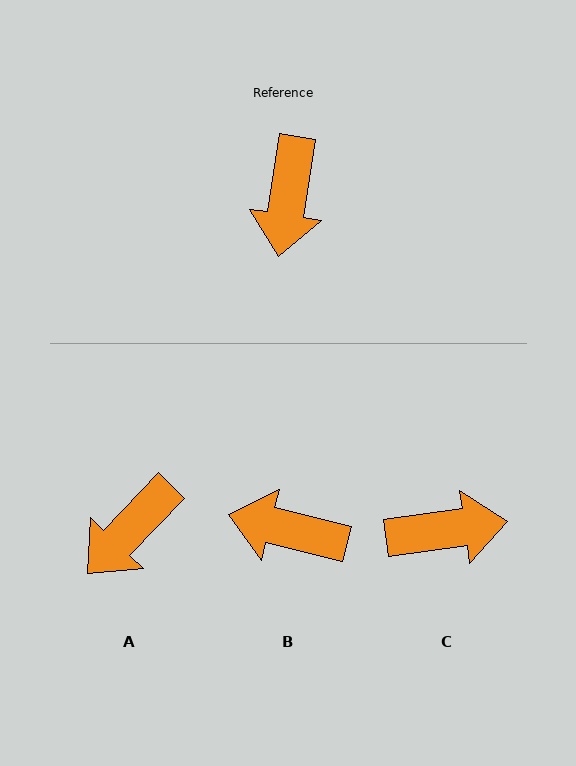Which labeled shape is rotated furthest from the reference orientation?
C, about 107 degrees away.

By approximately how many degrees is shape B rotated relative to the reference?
Approximately 95 degrees clockwise.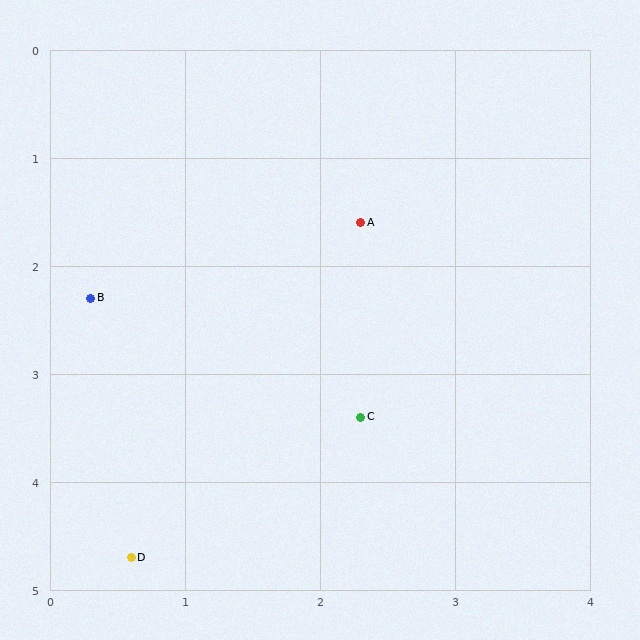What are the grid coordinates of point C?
Point C is at approximately (2.3, 3.4).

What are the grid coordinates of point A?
Point A is at approximately (2.3, 1.6).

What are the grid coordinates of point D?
Point D is at approximately (0.6, 4.7).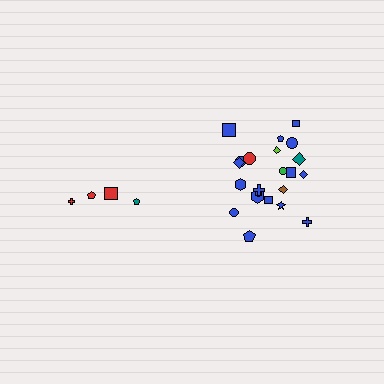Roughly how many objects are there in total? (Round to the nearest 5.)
Roughly 25 objects in total.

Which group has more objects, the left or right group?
The right group.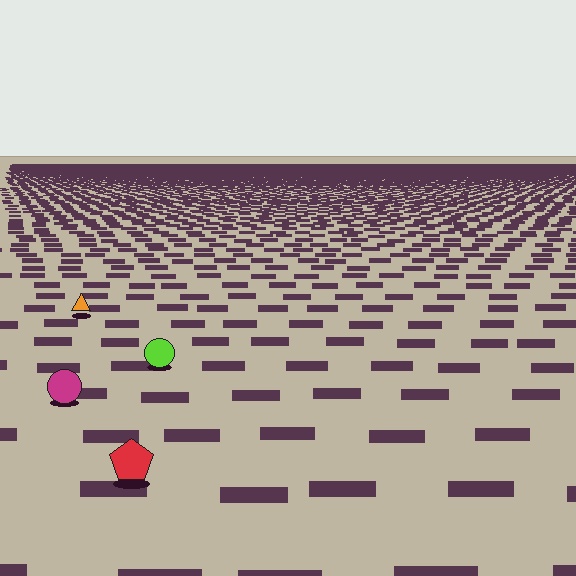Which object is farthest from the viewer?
The orange triangle is farthest from the viewer. It appears smaller and the ground texture around it is denser.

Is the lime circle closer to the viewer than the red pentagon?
No. The red pentagon is closer — you can tell from the texture gradient: the ground texture is coarser near it.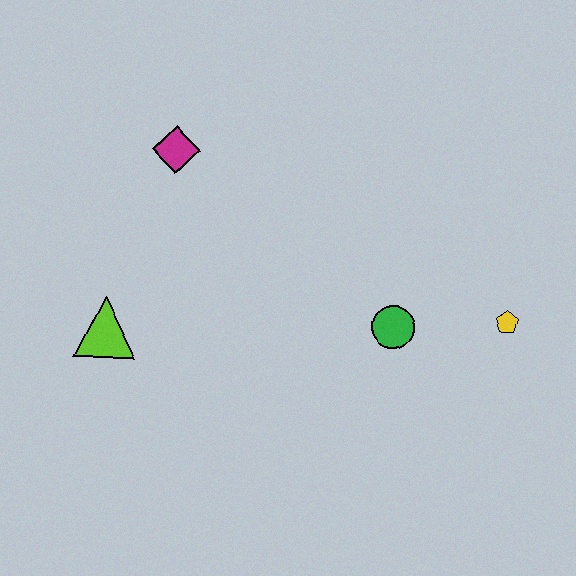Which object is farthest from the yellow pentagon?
The lime triangle is farthest from the yellow pentagon.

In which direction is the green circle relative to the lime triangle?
The green circle is to the right of the lime triangle.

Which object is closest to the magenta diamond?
The lime triangle is closest to the magenta diamond.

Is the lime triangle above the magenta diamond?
No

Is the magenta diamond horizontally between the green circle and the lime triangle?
Yes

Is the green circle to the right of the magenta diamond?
Yes